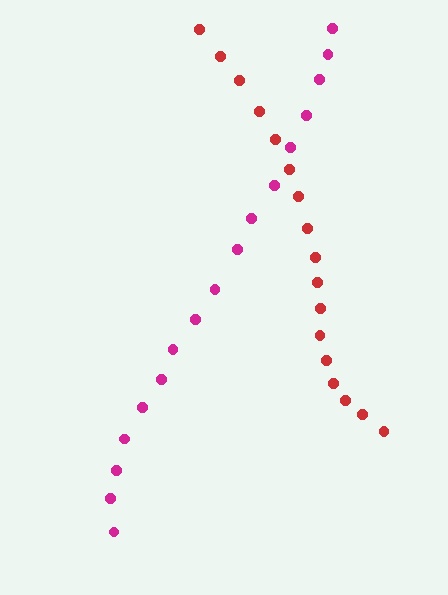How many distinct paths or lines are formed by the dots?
There are 2 distinct paths.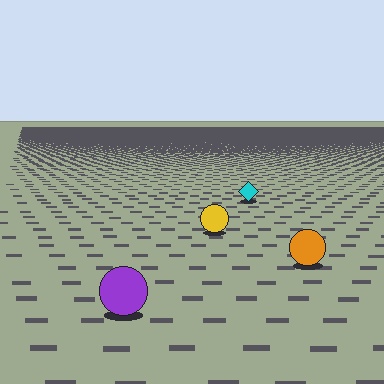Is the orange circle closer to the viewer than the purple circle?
No. The purple circle is closer — you can tell from the texture gradient: the ground texture is coarser near it.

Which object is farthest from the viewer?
The cyan diamond is farthest from the viewer. It appears smaller and the ground texture around it is denser.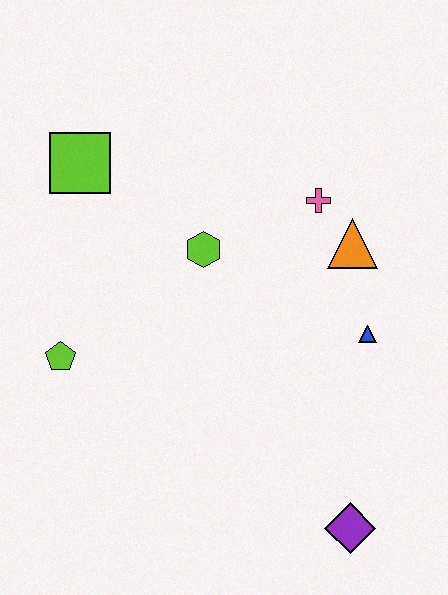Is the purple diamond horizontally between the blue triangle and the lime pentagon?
Yes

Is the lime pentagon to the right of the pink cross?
No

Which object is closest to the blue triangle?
The orange triangle is closest to the blue triangle.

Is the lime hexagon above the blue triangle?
Yes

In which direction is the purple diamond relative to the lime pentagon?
The purple diamond is to the right of the lime pentagon.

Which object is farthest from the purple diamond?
The lime square is farthest from the purple diamond.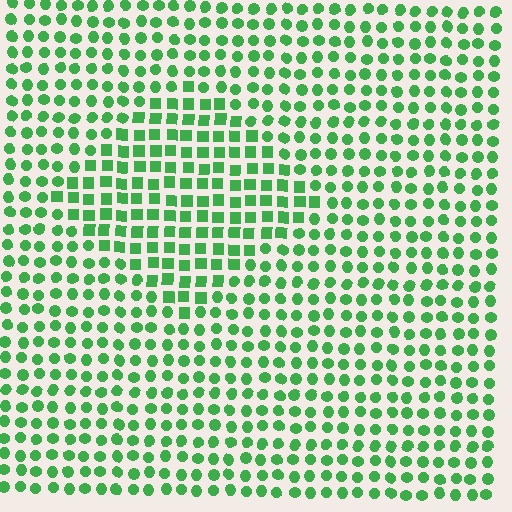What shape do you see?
I see a diamond.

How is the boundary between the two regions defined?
The boundary is defined by a change in element shape: squares inside vs. circles outside. All elements share the same color and spacing.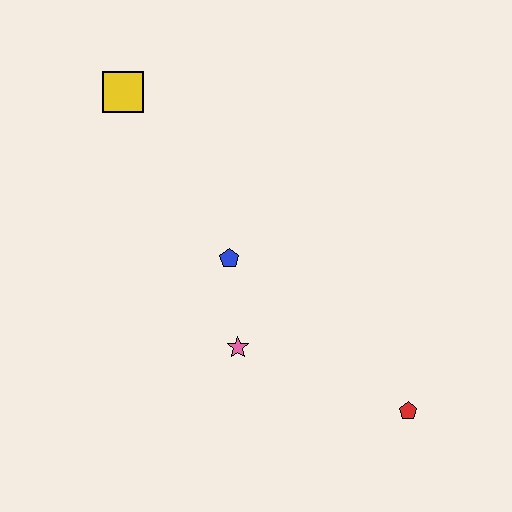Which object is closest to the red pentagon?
The pink star is closest to the red pentagon.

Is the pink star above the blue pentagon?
No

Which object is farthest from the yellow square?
The red pentagon is farthest from the yellow square.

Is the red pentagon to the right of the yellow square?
Yes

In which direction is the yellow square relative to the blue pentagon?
The yellow square is above the blue pentagon.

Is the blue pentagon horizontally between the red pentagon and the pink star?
No